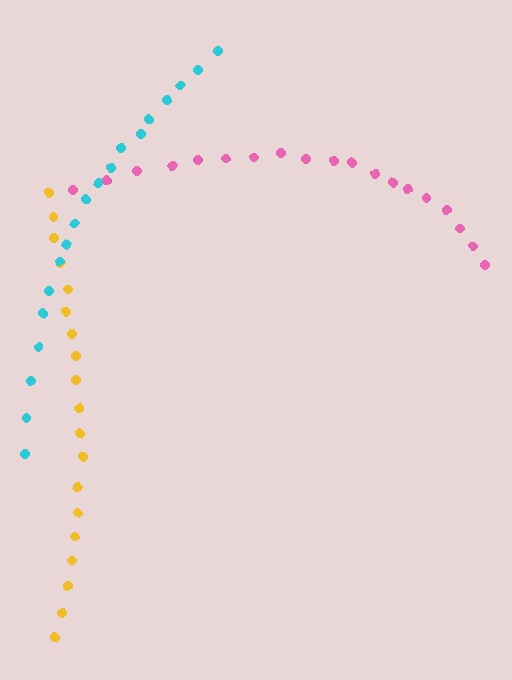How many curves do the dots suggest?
There are 3 distinct paths.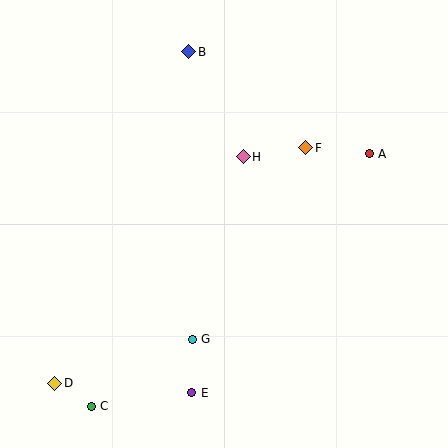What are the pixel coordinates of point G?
Point G is at (192, 339).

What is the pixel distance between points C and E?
The distance between C and E is 102 pixels.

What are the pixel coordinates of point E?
Point E is at (192, 393).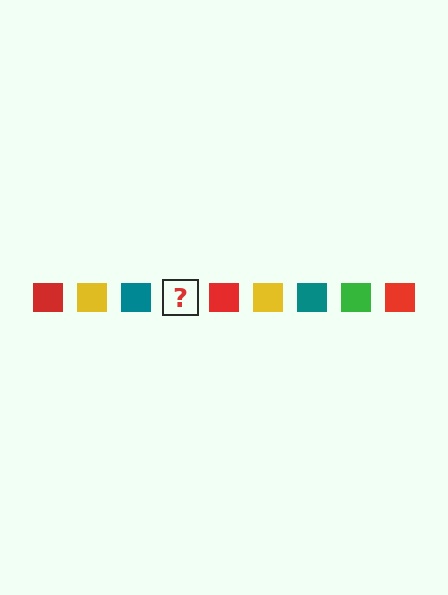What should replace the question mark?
The question mark should be replaced with a green square.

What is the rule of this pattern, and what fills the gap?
The rule is that the pattern cycles through red, yellow, teal, green squares. The gap should be filled with a green square.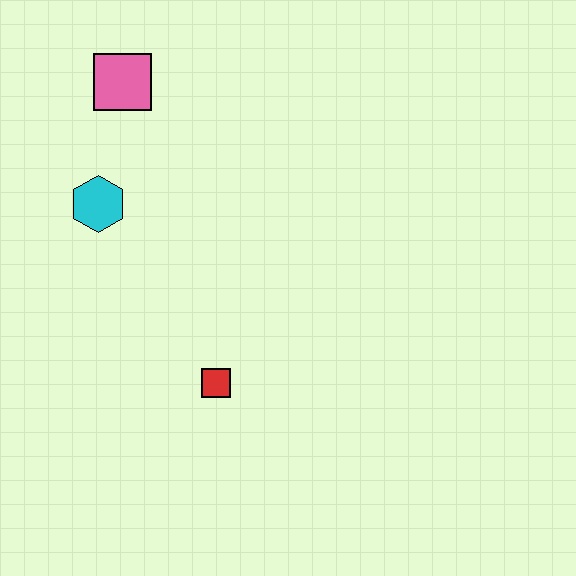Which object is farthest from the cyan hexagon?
The red square is farthest from the cyan hexagon.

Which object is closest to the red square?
The cyan hexagon is closest to the red square.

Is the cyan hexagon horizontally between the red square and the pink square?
No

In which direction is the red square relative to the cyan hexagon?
The red square is below the cyan hexagon.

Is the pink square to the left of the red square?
Yes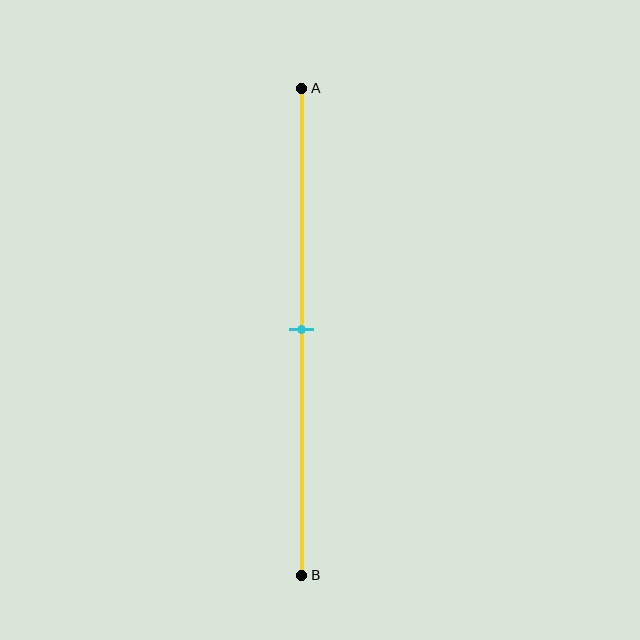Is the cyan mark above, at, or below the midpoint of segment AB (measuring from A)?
The cyan mark is approximately at the midpoint of segment AB.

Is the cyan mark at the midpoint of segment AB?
Yes, the mark is approximately at the midpoint.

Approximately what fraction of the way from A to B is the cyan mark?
The cyan mark is approximately 50% of the way from A to B.